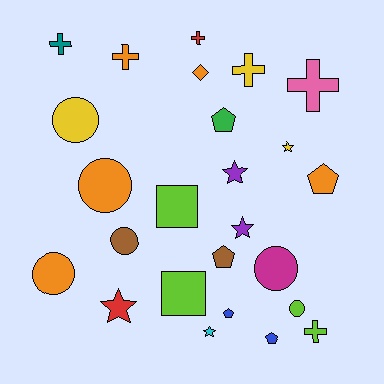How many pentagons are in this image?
There are 5 pentagons.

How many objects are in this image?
There are 25 objects.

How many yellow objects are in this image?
There are 3 yellow objects.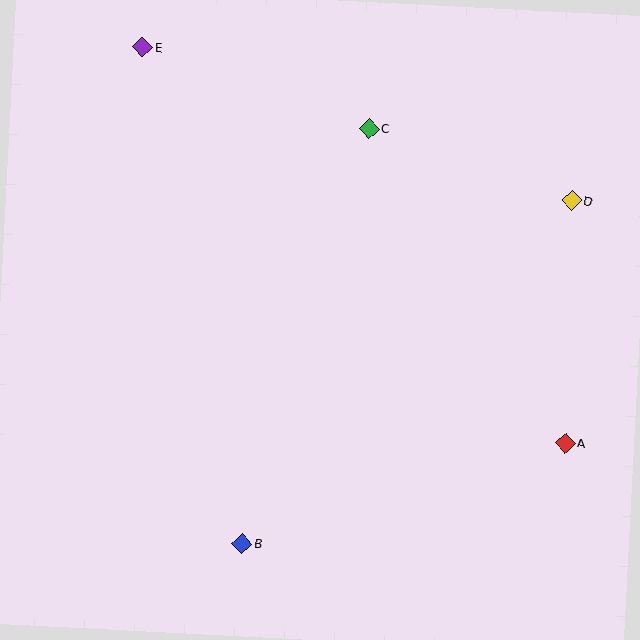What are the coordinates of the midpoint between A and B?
The midpoint between A and B is at (404, 493).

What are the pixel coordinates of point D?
Point D is at (572, 201).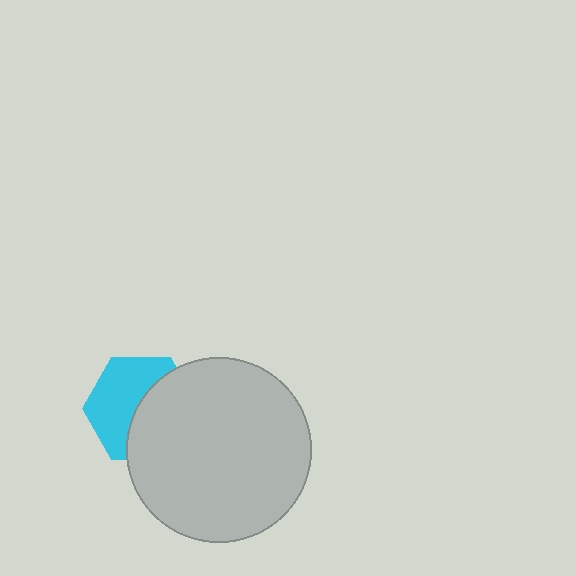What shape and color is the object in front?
The object in front is a light gray circle.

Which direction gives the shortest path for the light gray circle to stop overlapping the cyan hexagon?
Moving right gives the shortest separation.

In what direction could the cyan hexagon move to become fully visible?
The cyan hexagon could move left. That would shift it out from behind the light gray circle entirely.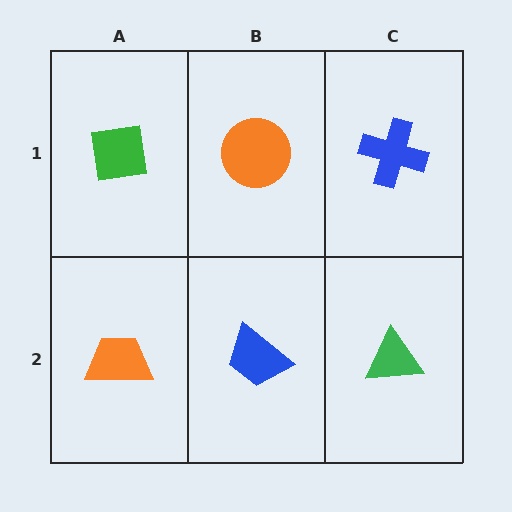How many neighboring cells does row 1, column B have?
3.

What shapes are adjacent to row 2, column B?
An orange circle (row 1, column B), an orange trapezoid (row 2, column A), a green triangle (row 2, column C).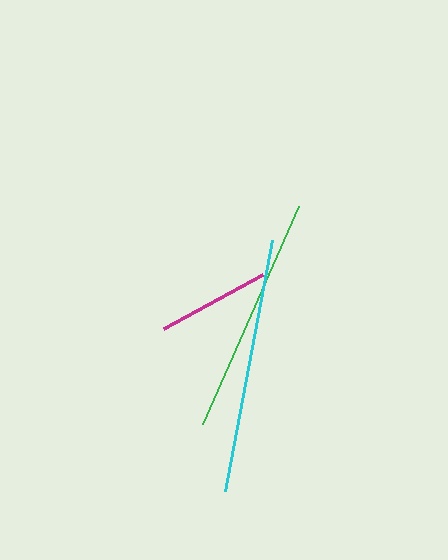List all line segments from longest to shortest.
From longest to shortest: cyan, green, magenta.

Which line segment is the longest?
The cyan line is the longest at approximately 256 pixels.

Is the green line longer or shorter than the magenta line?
The green line is longer than the magenta line.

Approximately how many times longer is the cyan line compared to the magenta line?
The cyan line is approximately 2.3 times the length of the magenta line.